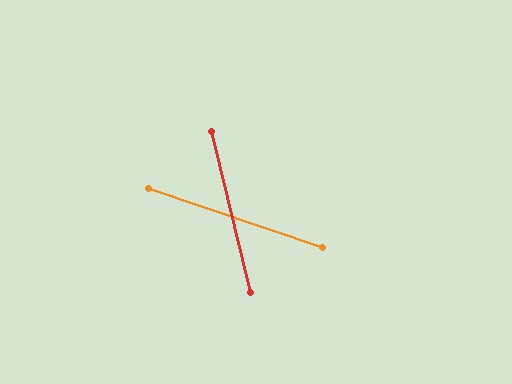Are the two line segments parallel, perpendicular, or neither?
Neither parallel nor perpendicular — they differ by about 57°.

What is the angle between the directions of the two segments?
Approximately 57 degrees.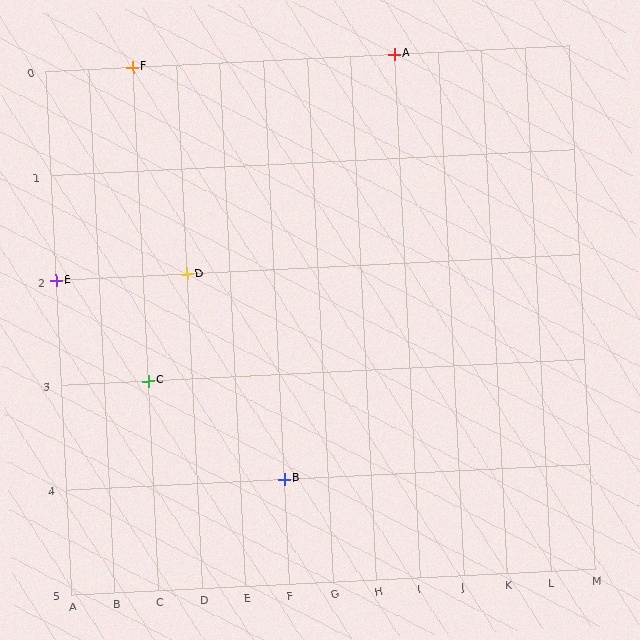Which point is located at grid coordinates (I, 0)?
Point A is at (I, 0).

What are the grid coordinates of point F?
Point F is at grid coordinates (C, 0).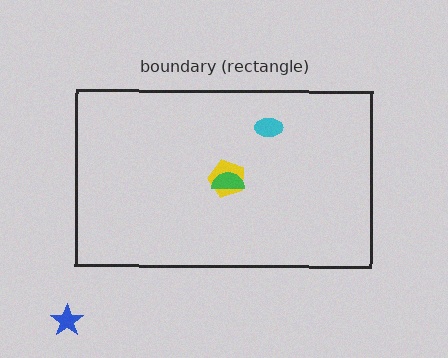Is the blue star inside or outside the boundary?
Outside.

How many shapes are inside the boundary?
3 inside, 1 outside.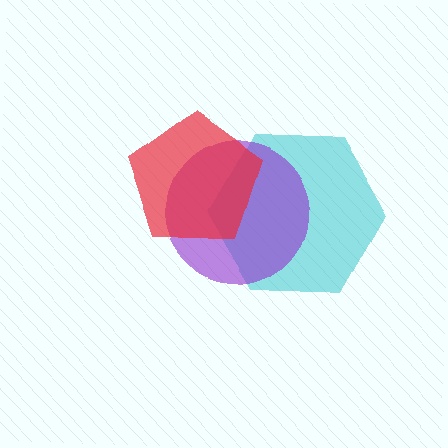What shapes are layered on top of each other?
The layered shapes are: a cyan hexagon, a purple circle, a red pentagon.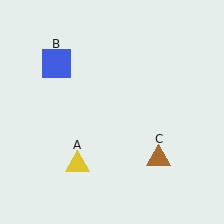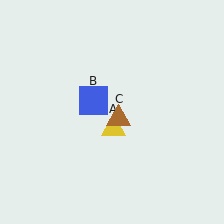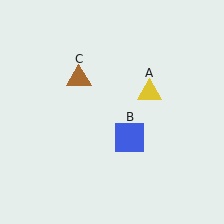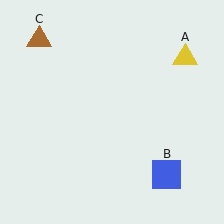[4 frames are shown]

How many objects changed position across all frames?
3 objects changed position: yellow triangle (object A), blue square (object B), brown triangle (object C).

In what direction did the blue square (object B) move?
The blue square (object B) moved down and to the right.